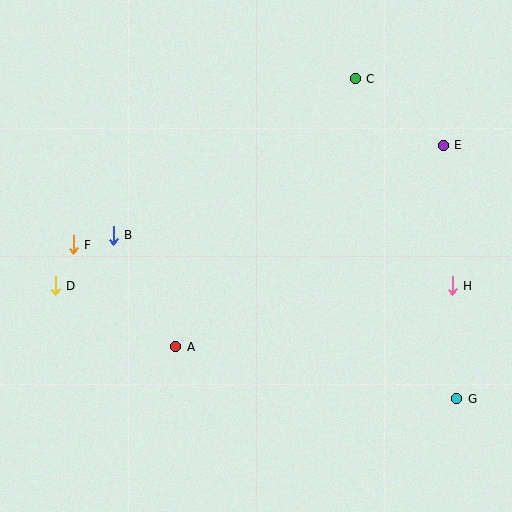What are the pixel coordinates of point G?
Point G is at (457, 399).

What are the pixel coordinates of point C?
Point C is at (355, 79).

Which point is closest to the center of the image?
Point A at (176, 347) is closest to the center.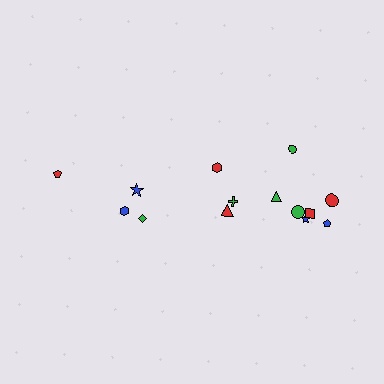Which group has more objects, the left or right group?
The right group.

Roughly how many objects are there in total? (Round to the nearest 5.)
Roughly 15 objects in total.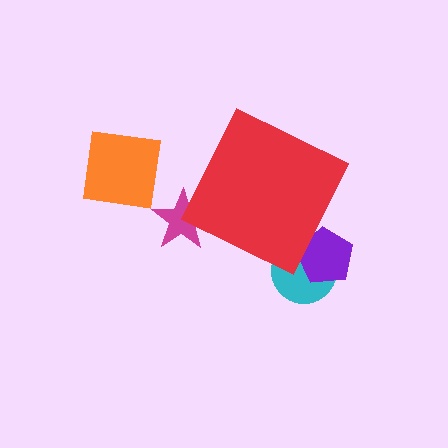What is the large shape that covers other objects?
A red diamond.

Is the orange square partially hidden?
No, the orange square is fully visible.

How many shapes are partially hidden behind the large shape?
3 shapes are partially hidden.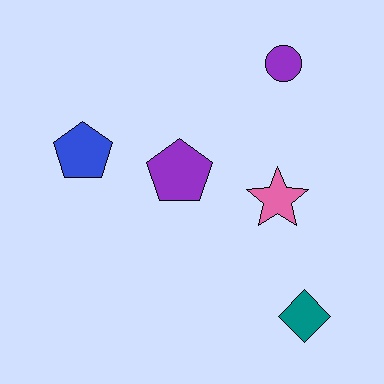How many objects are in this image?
There are 5 objects.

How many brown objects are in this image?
There are no brown objects.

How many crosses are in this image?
There are no crosses.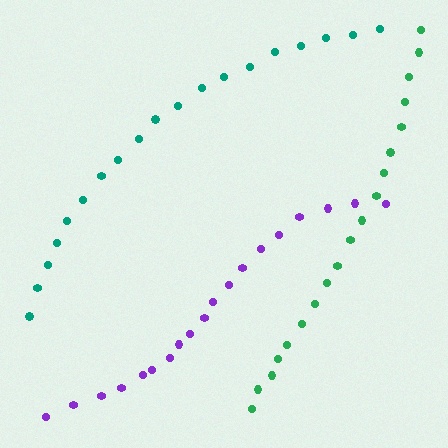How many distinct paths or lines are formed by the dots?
There are 3 distinct paths.